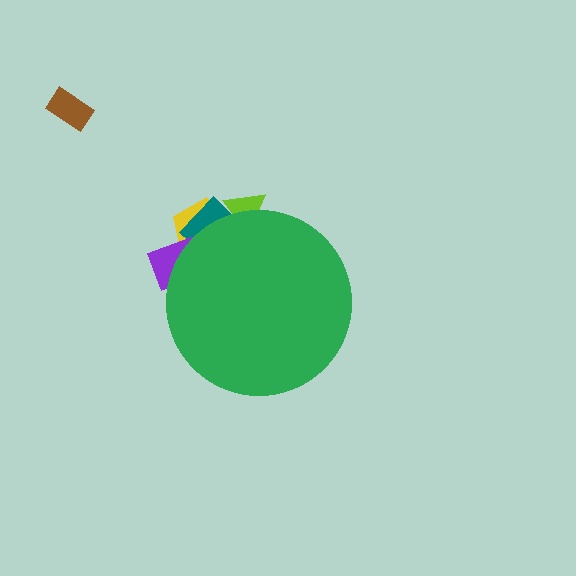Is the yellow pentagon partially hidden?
Yes, the yellow pentagon is partially hidden behind the green circle.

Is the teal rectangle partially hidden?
Yes, the teal rectangle is partially hidden behind the green circle.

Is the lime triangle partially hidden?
Yes, the lime triangle is partially hidden behind the green circle.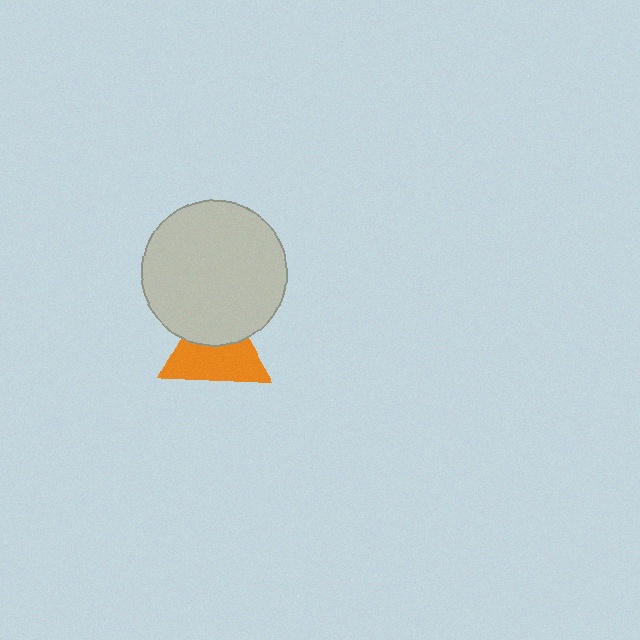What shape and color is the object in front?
The object in front is a light gray circle.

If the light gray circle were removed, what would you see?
You would see the complete orange triangle.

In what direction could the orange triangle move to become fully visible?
The orange triangle could move down. That would shift it out from behind the light gray circle entirely.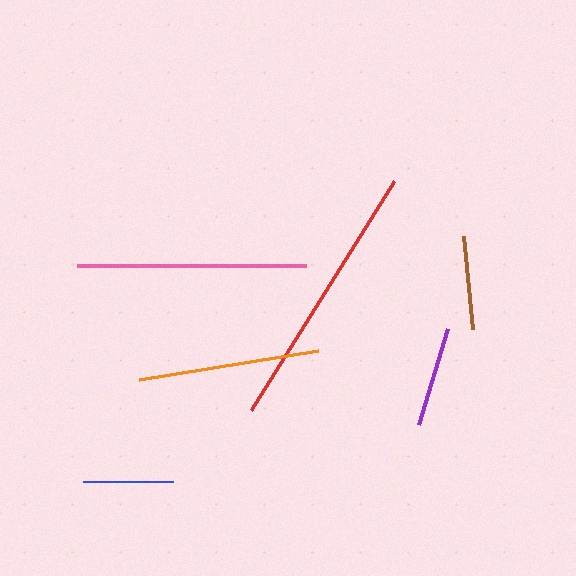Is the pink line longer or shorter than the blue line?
The pink line is longer than the blue line.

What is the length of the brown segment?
The brown segment is approximately 94 pixels long.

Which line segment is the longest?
The red line is the longest at approximately 270 pixels.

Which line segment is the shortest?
The blue line is the shortest at approximately 90 pixels.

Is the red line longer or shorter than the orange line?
The red line is longer than the orange line.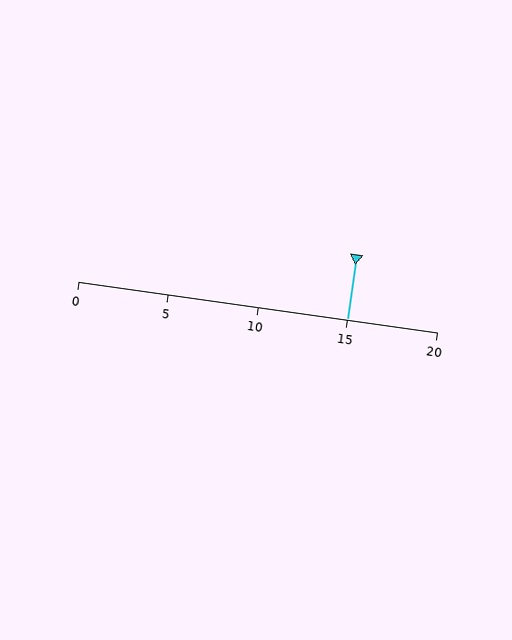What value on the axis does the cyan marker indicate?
The marker indicates approximately 15.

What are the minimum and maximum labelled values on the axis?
The axis runs from 0 to 20.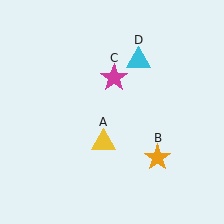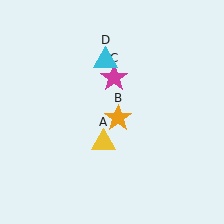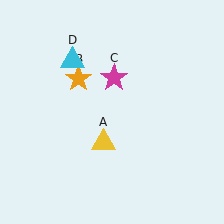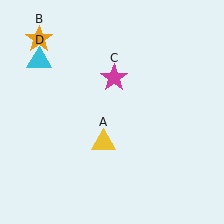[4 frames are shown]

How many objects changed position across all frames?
2 objects changed position: orange star (object B), cyan triangle (object D).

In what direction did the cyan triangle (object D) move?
The cyan triangle (object D) moved left.